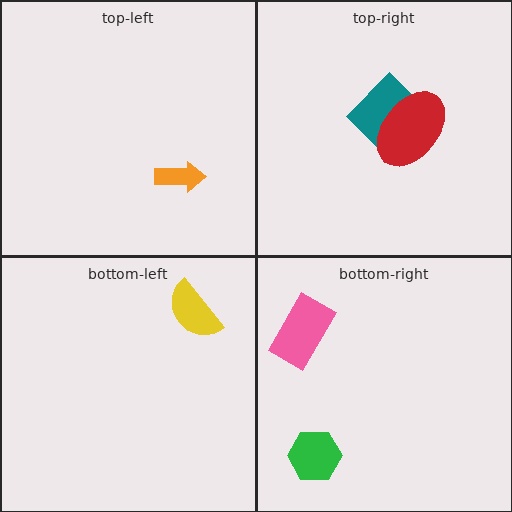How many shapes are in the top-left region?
1.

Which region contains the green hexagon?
The bottom-right region.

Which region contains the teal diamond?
The top-right region.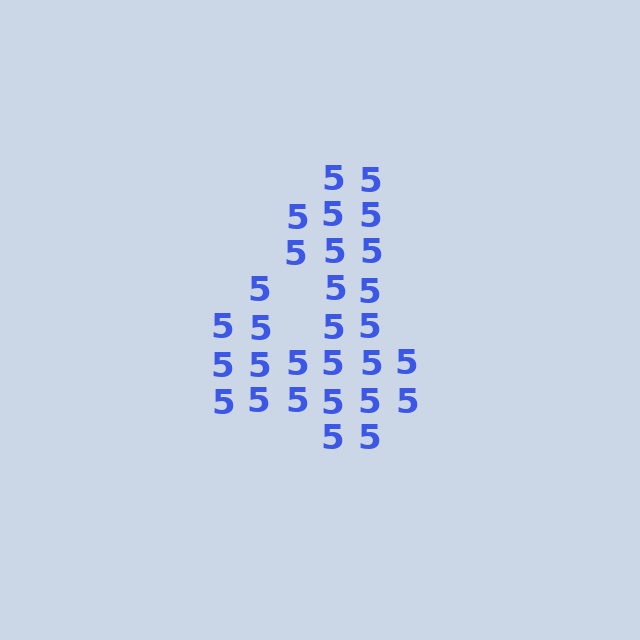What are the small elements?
The small elements are digit 5's.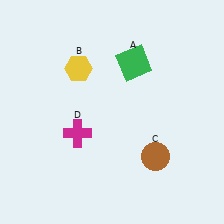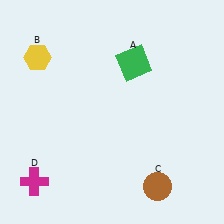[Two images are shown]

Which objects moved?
The objects that moved are: the yellow hexagon (B), the brown circle (C), the magenta cross (D).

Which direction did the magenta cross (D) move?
The magenta cross (D) moved down.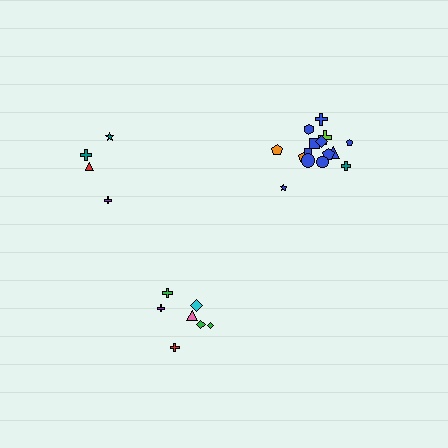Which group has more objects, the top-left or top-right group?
The top-right group.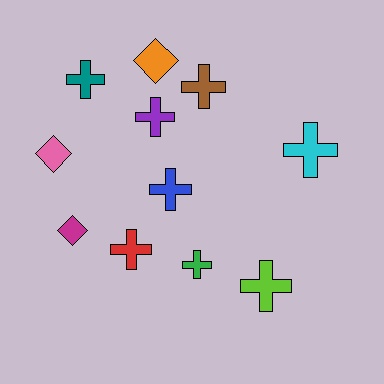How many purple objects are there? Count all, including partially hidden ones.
There is 1 purple object.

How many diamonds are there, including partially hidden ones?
There are 3 diamonds.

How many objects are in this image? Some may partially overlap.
There are 11 objects.